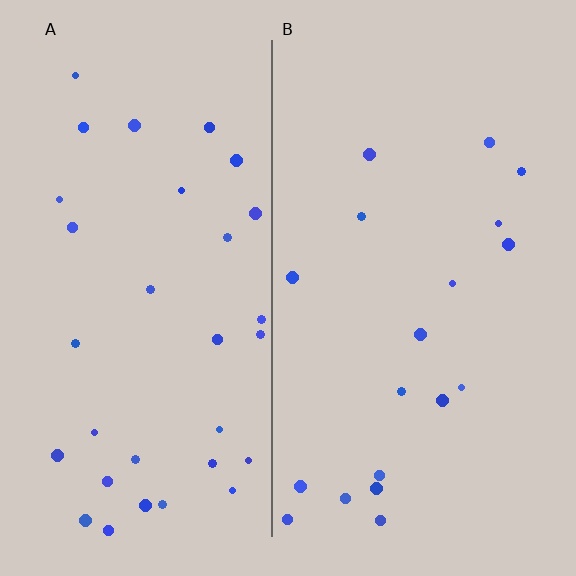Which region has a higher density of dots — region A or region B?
A (the left).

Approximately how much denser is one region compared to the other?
Approximately 1.7× — region A over region B.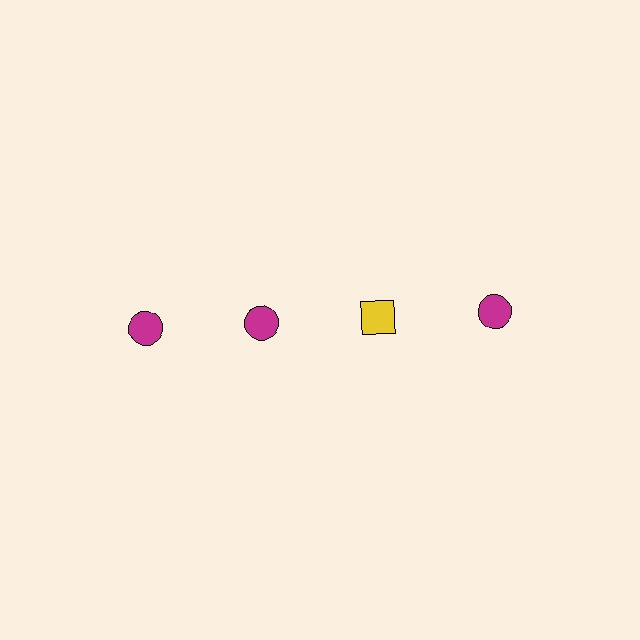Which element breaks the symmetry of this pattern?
The yellow square in the top row, center column breaks the symmetry. All other shapes are magenta circles.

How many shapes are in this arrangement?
There are 4 shapes arranged in a grid pattern.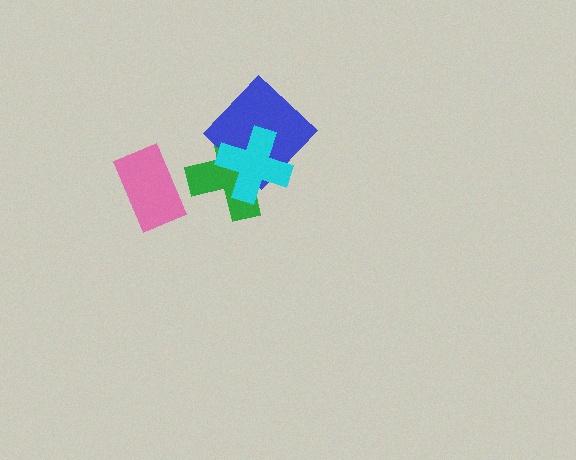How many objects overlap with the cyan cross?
2 objects overlap with the cyan cross.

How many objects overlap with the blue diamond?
2 objects overlap with the blue diamond.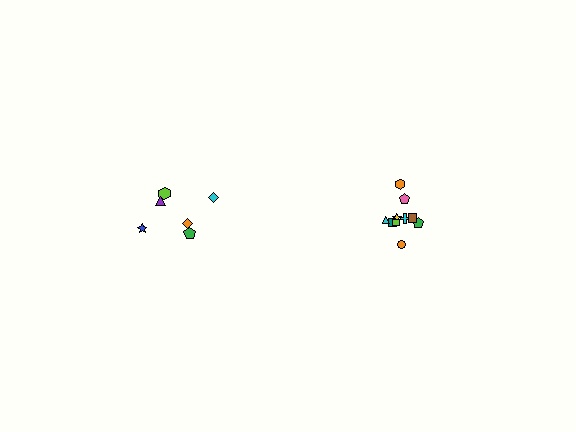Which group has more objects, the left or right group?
The right group.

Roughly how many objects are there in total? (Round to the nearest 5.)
Roughly 15 objects in total.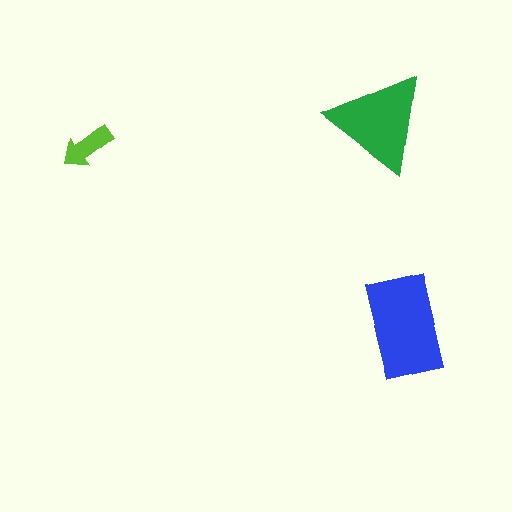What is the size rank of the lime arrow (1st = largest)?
3rd.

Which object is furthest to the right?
The blue rectangle is rightmost.